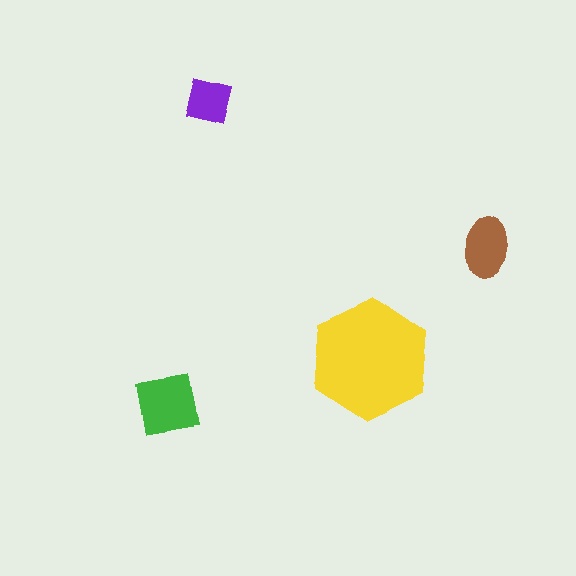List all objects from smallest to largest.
The purple square, the brown ellipse, the green square, the yellow hexagon.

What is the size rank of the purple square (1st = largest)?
4th.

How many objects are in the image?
There are 4 objects in the image.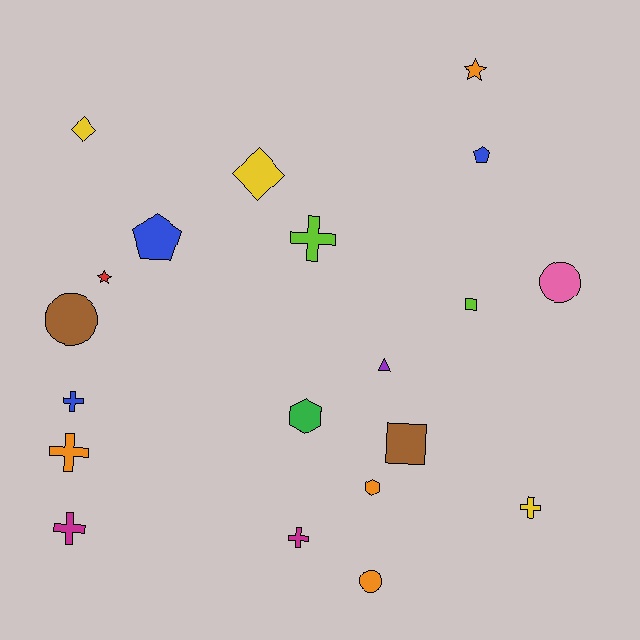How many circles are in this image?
There are 3 circles.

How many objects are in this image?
There are 20 objects.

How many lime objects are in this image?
There are 2 lime objects.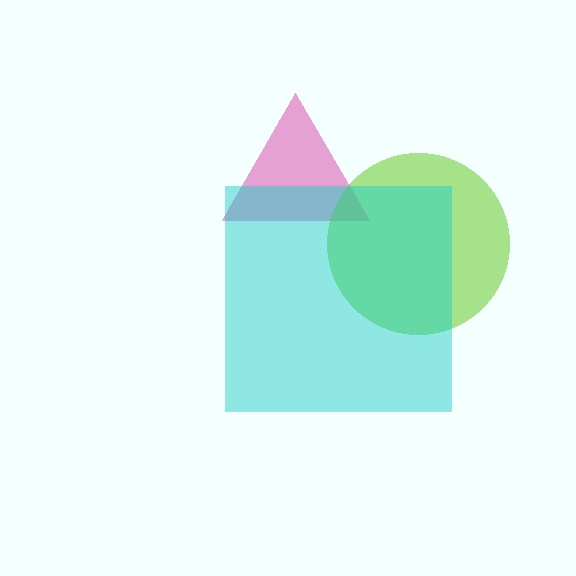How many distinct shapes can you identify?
There are 3 distinct shapes: a magenta triangle, a lime circle, a cyan square.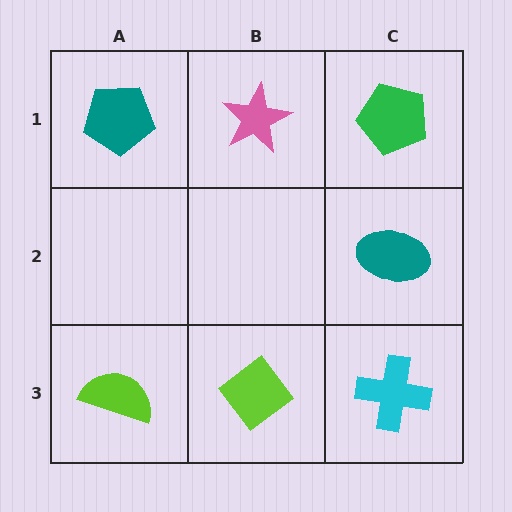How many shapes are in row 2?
1 shape.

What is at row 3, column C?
A cyan cross.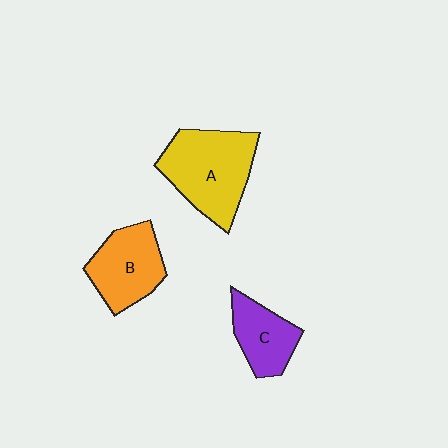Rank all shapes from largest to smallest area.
From largest to smallest: A (yellow), B (orange), C (purple).